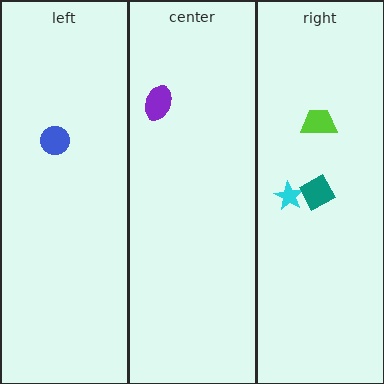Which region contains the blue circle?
The left region.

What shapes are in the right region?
The cyan star, the teal diamond, the lime trapezoid.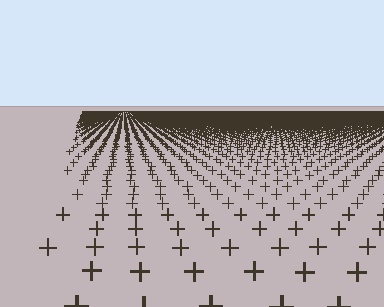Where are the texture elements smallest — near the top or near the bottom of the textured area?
Near the top.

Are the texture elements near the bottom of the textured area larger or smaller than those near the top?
Larger. Near the bottom, elements are closer to the viewer and appear at a bigger on-screen size.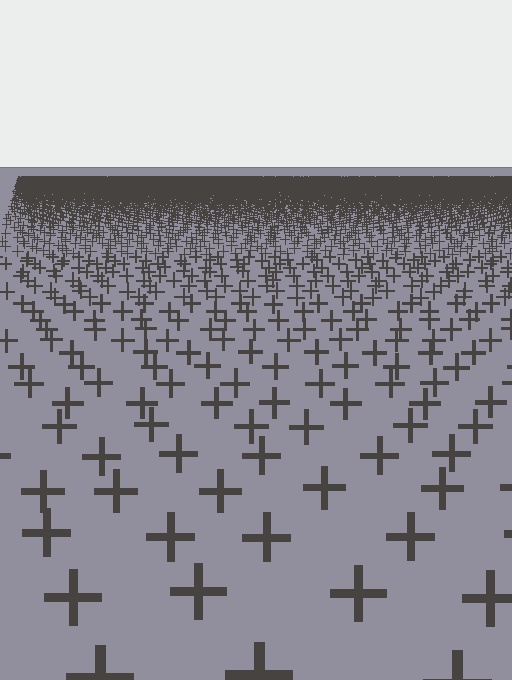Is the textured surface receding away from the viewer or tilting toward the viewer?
The surface is receding away from the viewer. Texture elements get smaller and denser toward the top.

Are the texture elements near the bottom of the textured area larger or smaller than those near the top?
Larger. Near the bottom, elements are closer to the viewer and appear at a bigger on-screen size.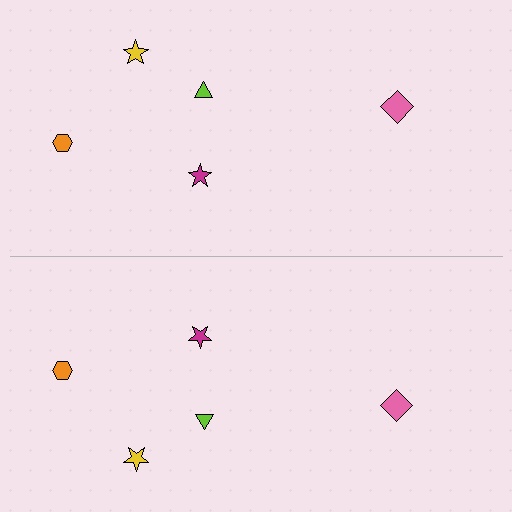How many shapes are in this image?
There are 10 shapes in this image.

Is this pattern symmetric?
Yes, this pattern has bilateral (reflection) symmetry.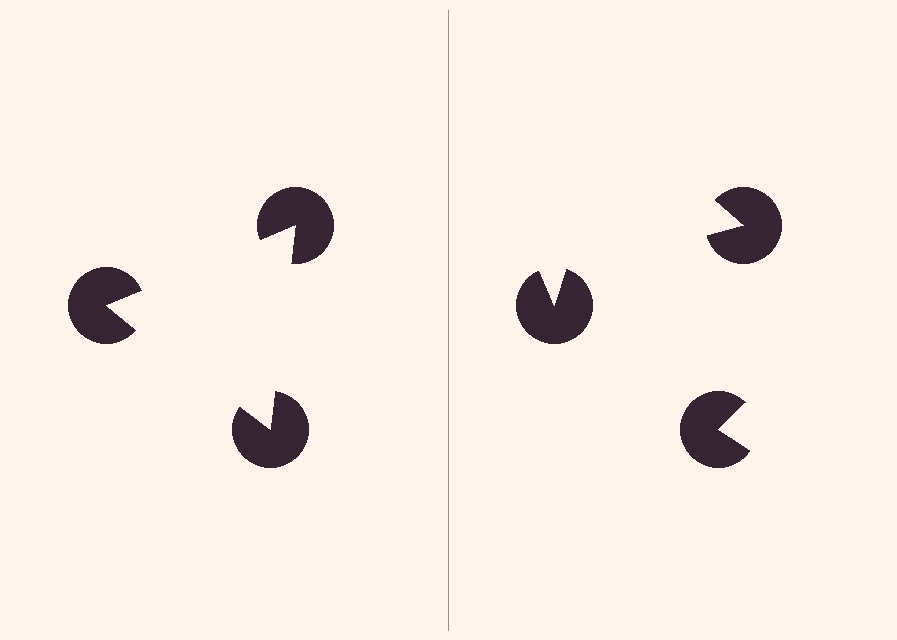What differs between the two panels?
The pac-man discs are positioned identically on both sides; only the wedge orientations differ. On the left they align to a triangle; on the right they are misaligned.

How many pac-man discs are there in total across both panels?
6 — 3 on each side.